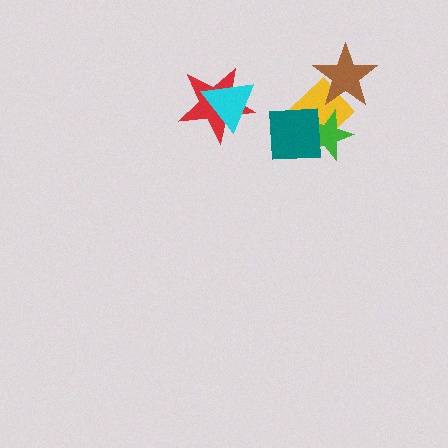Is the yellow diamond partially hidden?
Yes, it is partially covered by another shape.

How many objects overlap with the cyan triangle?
1 object overlaps with the cyan triangle.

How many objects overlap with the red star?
1 object overlaps with the red star.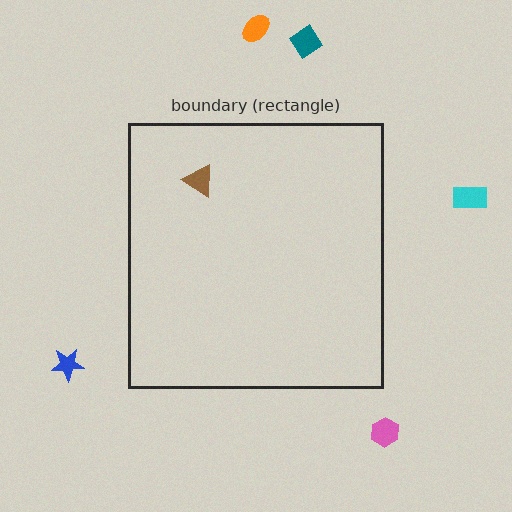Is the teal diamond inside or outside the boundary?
Outside.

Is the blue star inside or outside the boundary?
Outside.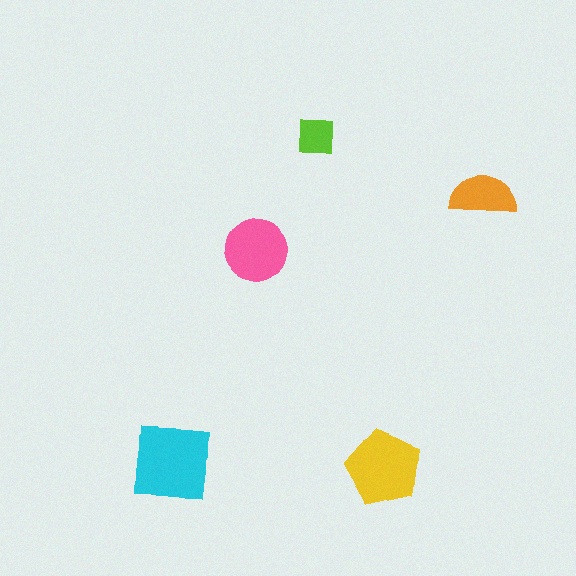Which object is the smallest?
The lime square.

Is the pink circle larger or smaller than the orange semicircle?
Larger.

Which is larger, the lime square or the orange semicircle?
The orange semicircle.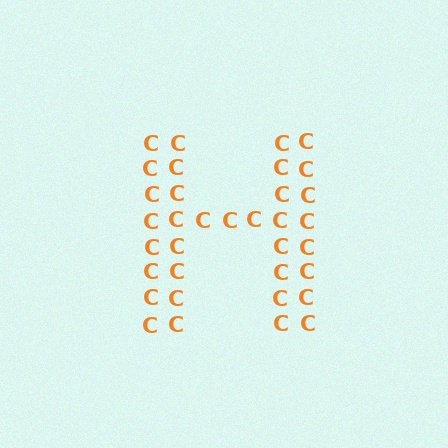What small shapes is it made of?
It is made of small letter C's.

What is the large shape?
The large shape is the letter H.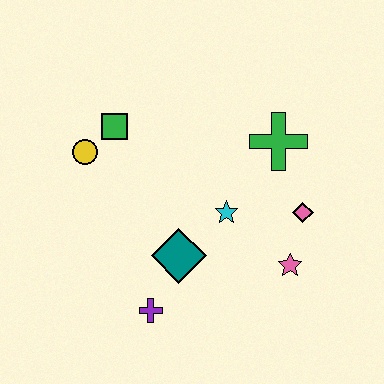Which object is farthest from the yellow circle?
The pink star is farthest from the yellow circle.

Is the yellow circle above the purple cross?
Yes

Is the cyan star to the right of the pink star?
No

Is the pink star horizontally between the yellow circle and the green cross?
No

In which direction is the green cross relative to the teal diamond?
The green cross is above the teal diamond.